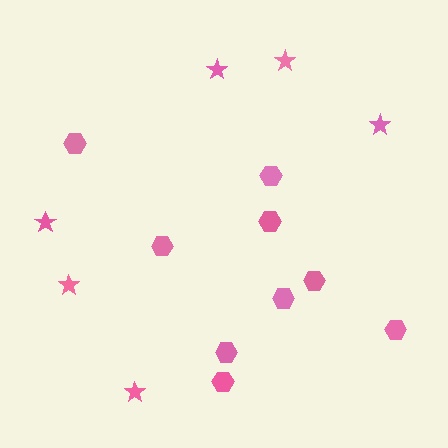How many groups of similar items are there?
There are 2 groups: one group of stars (6) and one group of hexagons (9).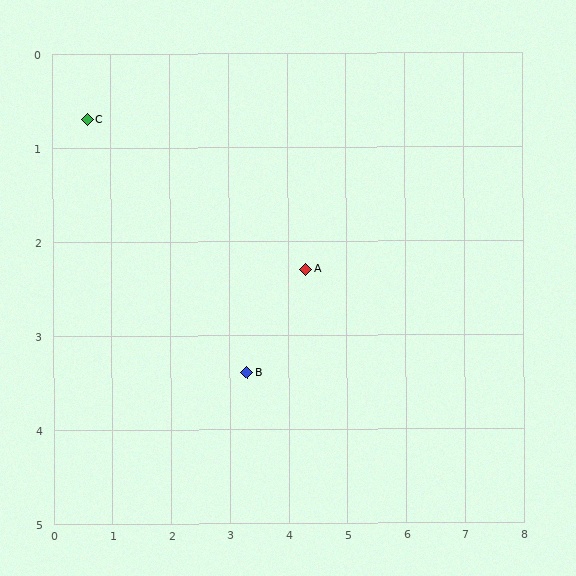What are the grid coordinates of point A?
Point A is at approximately (4.3, 2.3).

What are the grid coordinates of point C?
Point C is at approximately (0.6, 0.7).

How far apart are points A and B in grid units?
Points A and B are about 1.5 grid units apart.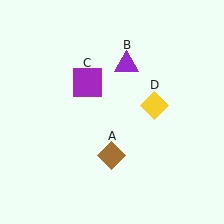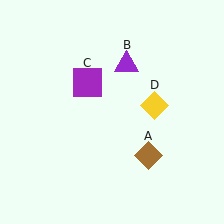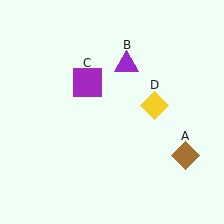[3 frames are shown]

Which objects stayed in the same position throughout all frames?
Purple triangle (object B) and purple square (object C) and yellow diamond (object D) remained stationary.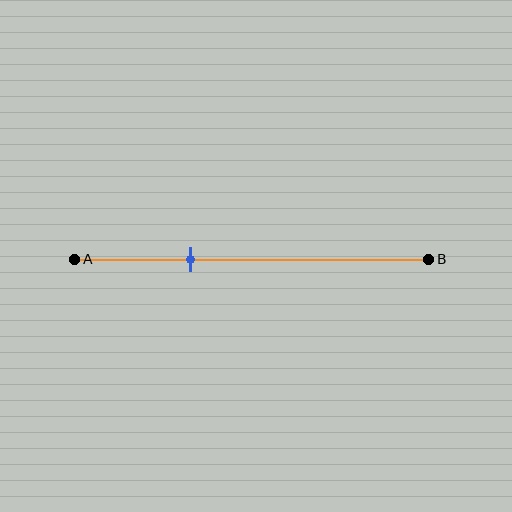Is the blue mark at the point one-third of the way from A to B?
Yes, the mark is approximately at the one-third point.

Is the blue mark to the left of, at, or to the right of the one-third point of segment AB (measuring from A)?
The blue mark is approximately at the one-third point of segment AB.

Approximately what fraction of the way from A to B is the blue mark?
The blue mark is approximately 35% of the way from A to B.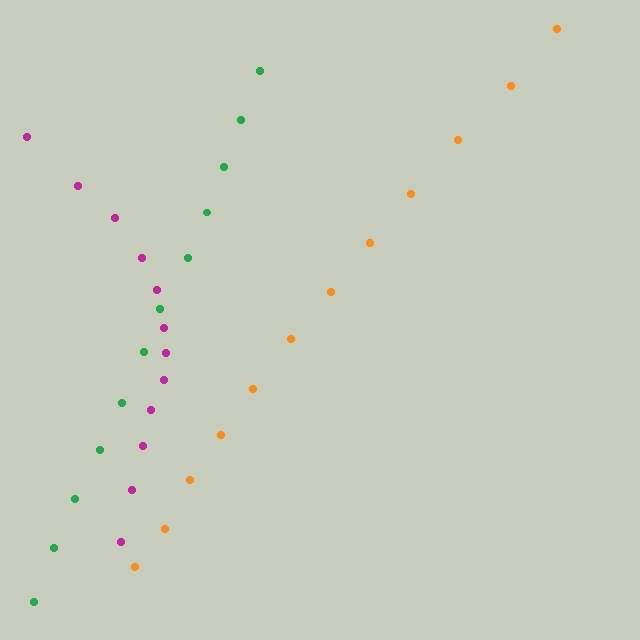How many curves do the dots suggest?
There are 3 distinct paths.